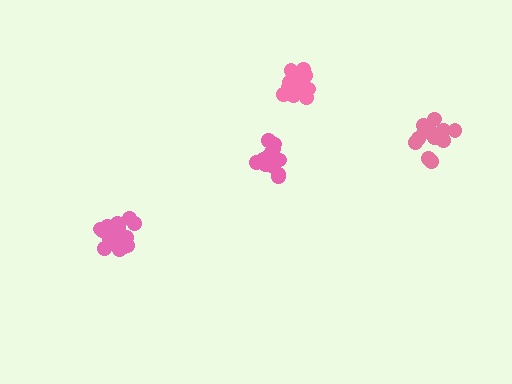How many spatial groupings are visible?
There are 4 spatial groupings.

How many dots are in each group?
Group 1: 18 dots, Group 2: 16 dots, Group 3: 17 dots, Group 4: 14 dots (65 total).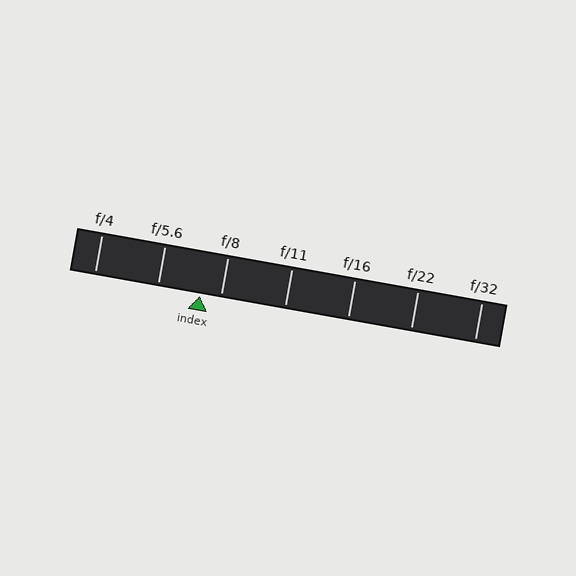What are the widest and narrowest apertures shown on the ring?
The widest aperture shown is f/4 and the narrowest is f/32.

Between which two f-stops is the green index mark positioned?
The index mark is between f/5.6 and f/8.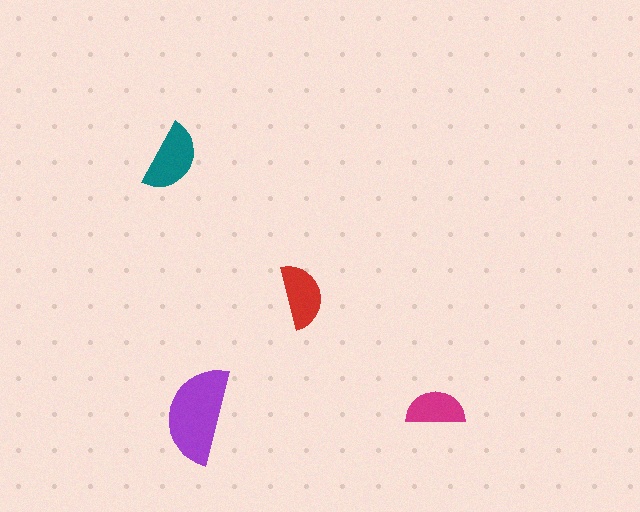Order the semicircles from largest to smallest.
the purple one, the teal one, the red one, the magenta one.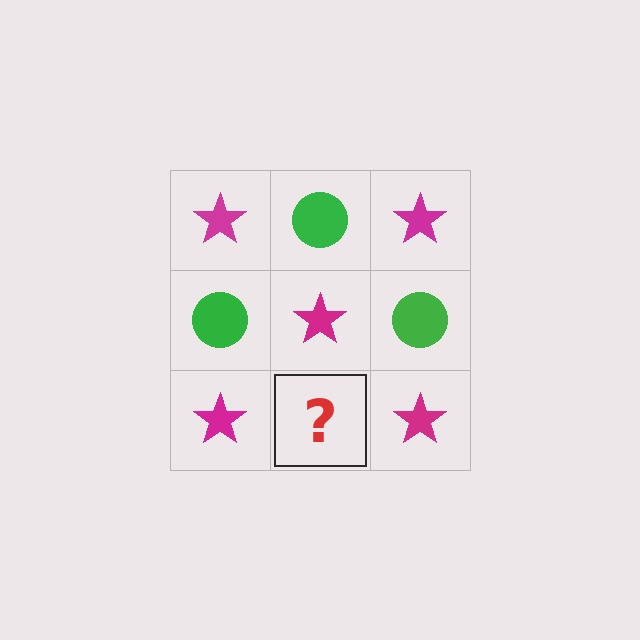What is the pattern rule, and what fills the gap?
The rule is that it alternates magenta star and green circle in a checkerboard pattern. The gap should be filled with a green circle.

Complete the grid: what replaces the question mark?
The question mark should be replaced with a green circle.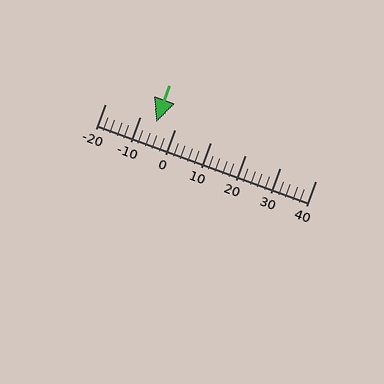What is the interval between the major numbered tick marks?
The major tick marks are spaced 10 units apart.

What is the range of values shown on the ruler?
The ruler shows values from -20 to 40.